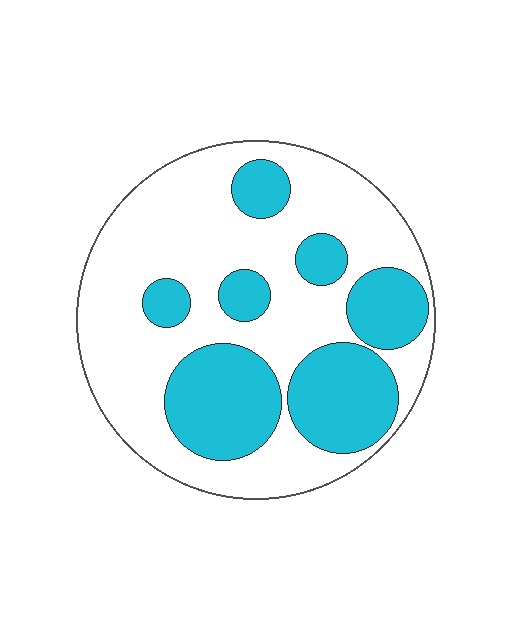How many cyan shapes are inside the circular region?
7.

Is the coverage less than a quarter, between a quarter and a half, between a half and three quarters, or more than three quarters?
Between a quarter and a half.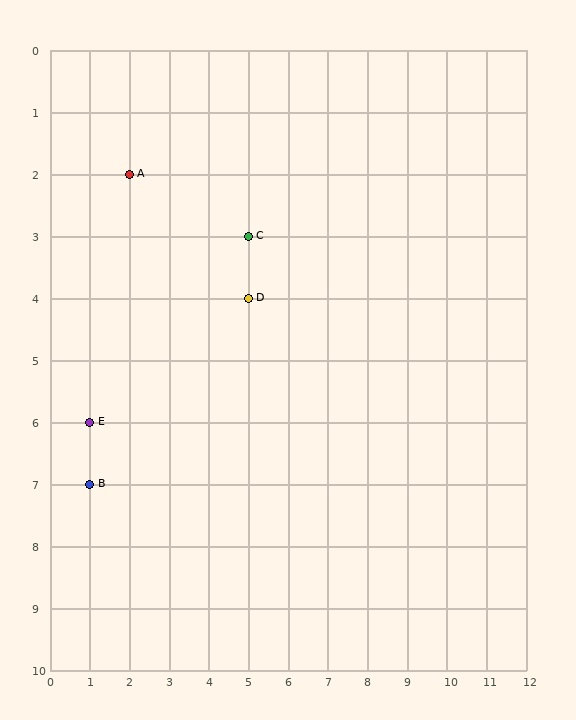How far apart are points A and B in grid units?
Points A and B are 1 column and 5 rows apart (about 5.1 grid units diagonally).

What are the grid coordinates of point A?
Point A is at grid coordinates (2, 2).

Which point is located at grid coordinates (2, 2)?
Point A is at (2, 2).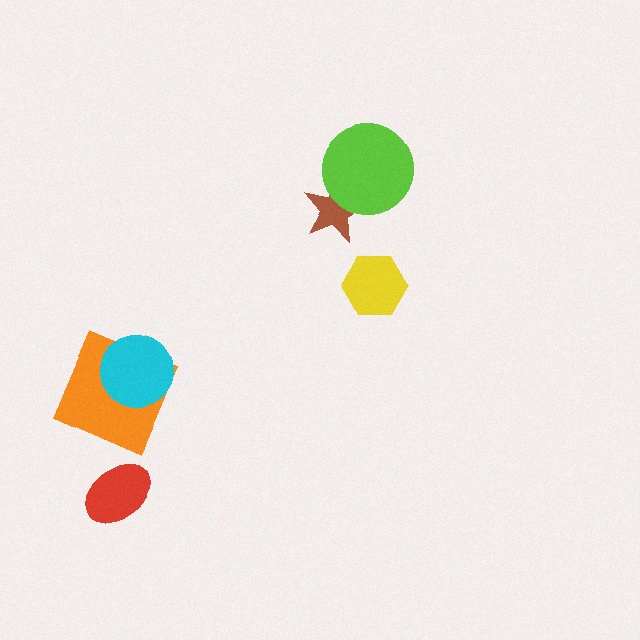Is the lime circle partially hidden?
No, no other shape covers it.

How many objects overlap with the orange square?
1 object overlaps with the orange square.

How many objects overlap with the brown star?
1 object overlaps with the brown star.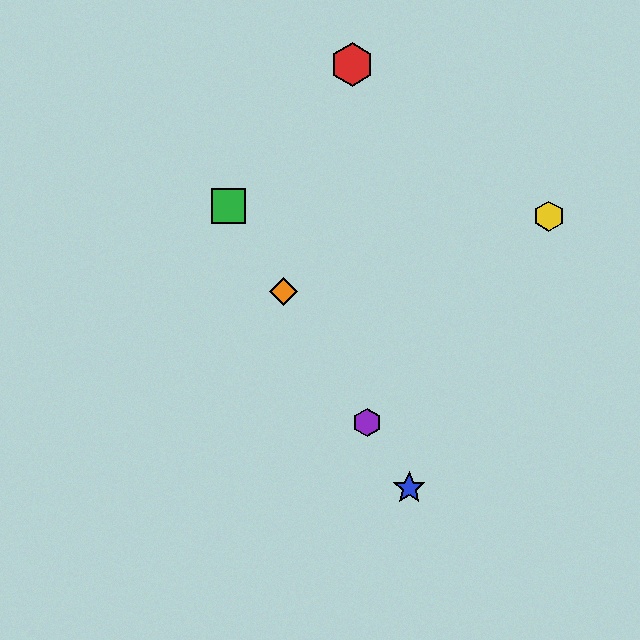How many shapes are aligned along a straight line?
4 shapes (the blue star, the green square, the purple hexagon, the orange diamond) are aligned along a straight line.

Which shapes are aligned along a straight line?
The blue star, the green square, the purple hexagon, the orange diamond are aligned along a straight line.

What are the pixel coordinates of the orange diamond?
The orange diamond is at (283, 292).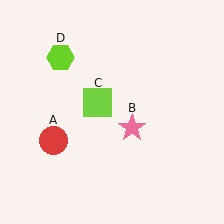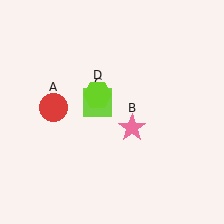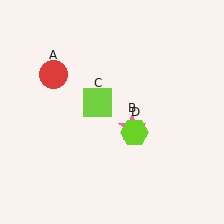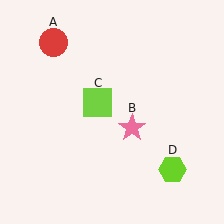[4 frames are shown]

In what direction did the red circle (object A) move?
The red circle (object A) moved up.